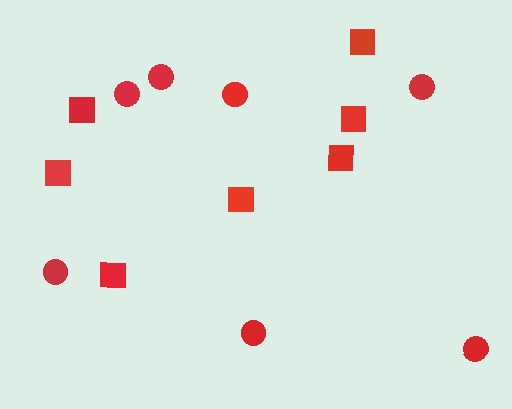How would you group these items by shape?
There are 2 groups: one group of circles (7) and one group of squares (7).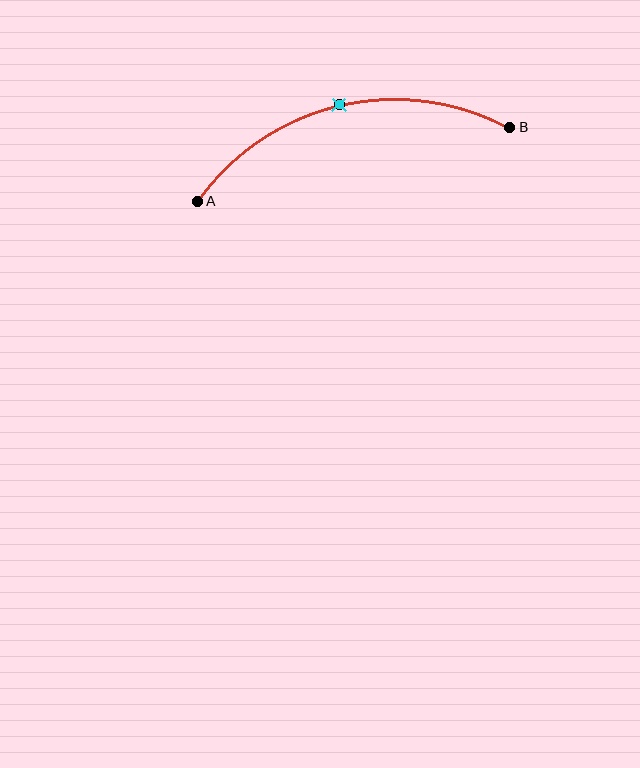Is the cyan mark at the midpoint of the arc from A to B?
Yes. The cyan mark lies on the arc at equal arc-length from both A and B — it is the arc midpoint.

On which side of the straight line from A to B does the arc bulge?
The arc bulges above the straight line connecting A and B.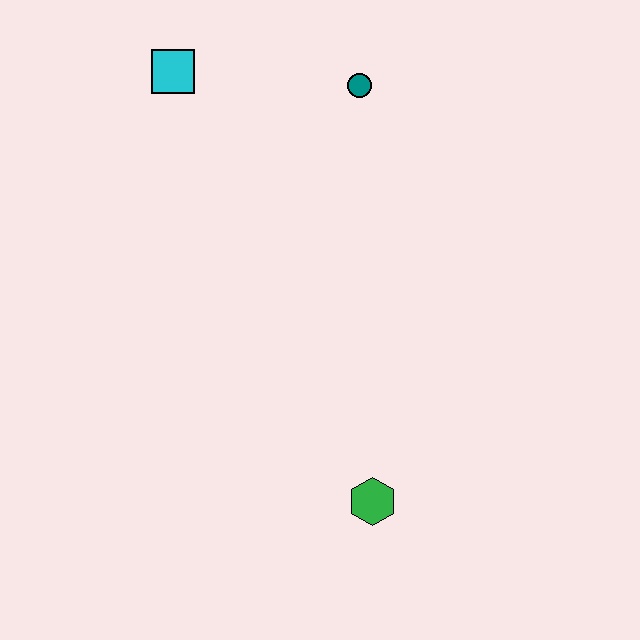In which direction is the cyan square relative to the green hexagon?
The cyan square is above the green hexagon.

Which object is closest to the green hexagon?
The teal circle is closest to the green hexagon.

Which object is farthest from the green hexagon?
The cyan square is farthest from the green hexagon.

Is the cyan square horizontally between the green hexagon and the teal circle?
No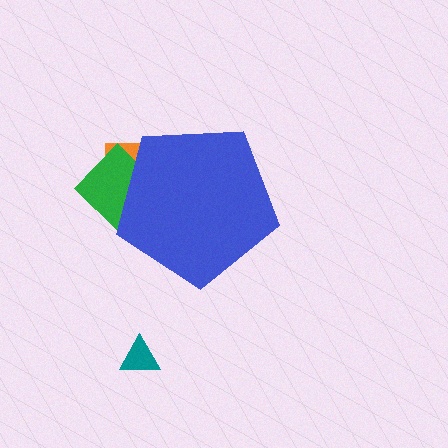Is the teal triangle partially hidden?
No, the teal triangle is fully visible.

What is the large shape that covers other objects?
A blue pentagon.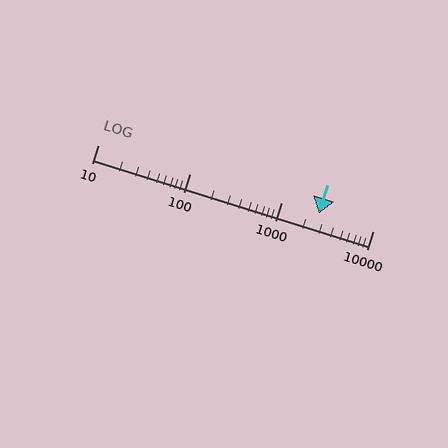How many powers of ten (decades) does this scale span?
The scale spans 3 decades, from 10 to 10000.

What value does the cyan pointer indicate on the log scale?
The pointer indicates approximately 2600.